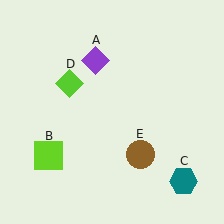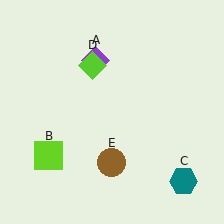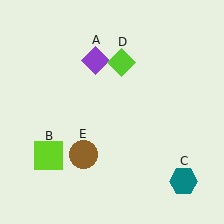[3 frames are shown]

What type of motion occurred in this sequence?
The lime diamond (object D), brown circle (object E) rotated clockwise around the center of the scene.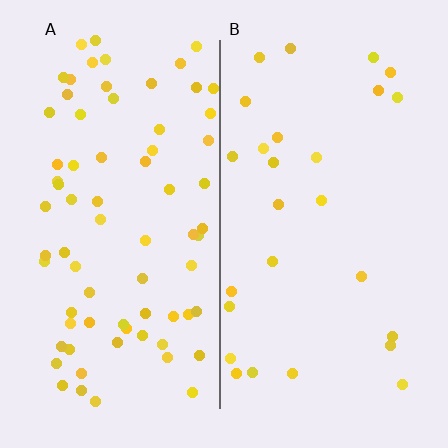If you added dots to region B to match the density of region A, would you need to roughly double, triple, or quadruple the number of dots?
Approximately triple.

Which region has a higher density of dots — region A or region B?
A (the left).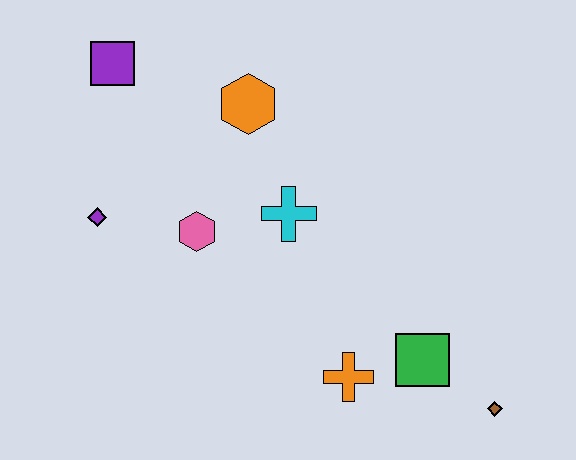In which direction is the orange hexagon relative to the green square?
The orange hexagon is above the green square.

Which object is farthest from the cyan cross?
The brown diamond is farthest from the cyan cross.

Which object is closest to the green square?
The orange cross is closest to the green square.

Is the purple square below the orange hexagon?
No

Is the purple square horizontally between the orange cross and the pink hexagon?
No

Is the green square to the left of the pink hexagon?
No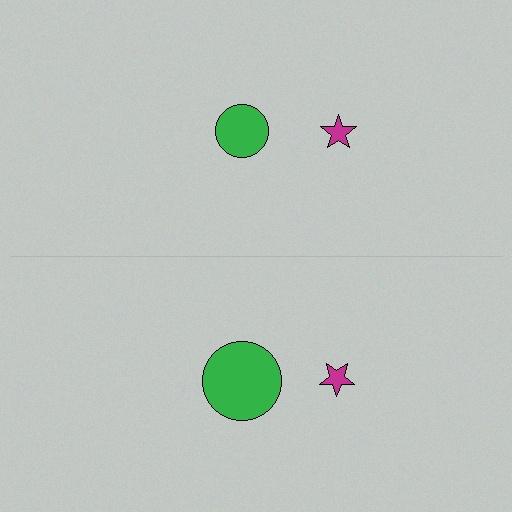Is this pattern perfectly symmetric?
No, the pattern is not perfectly symmetric. The green circle on the bottom side has a different size than its mirror counterpart.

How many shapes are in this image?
There are 4 shapes in this image.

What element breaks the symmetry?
The green circle on the bottom side has a different size than its mirror counterpart.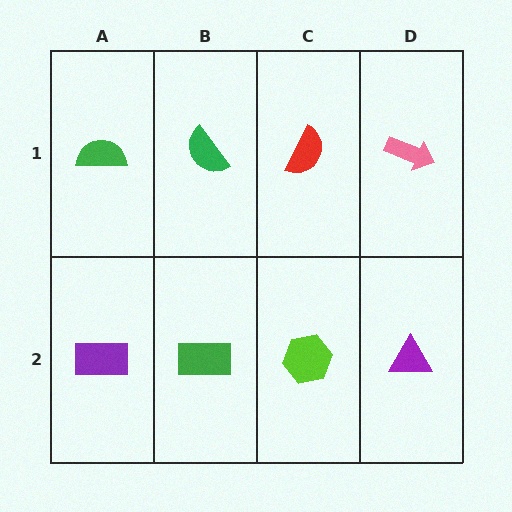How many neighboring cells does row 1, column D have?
2.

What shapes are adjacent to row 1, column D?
A purple triangle (row 2, column D), a red semicircle (row 1, column C).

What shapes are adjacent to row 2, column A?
A green semicircle (row 1, column A), a green rectangle (row 2, column B).